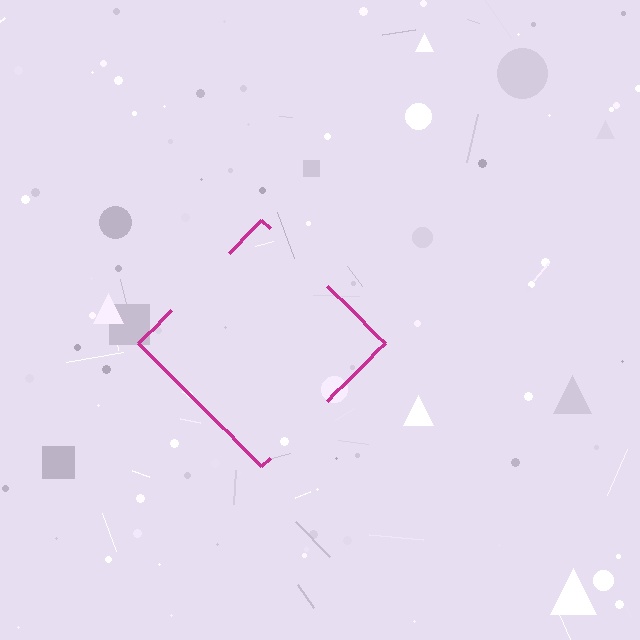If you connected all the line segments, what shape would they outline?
They would outline a diamond.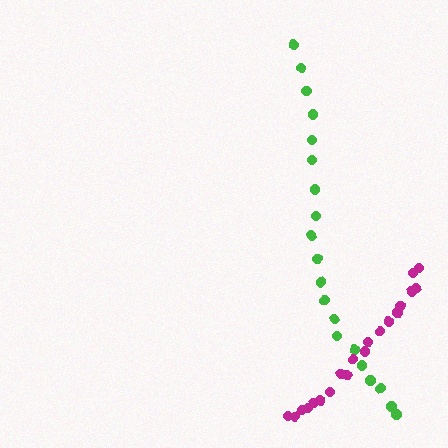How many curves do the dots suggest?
There are 2 distinct paths.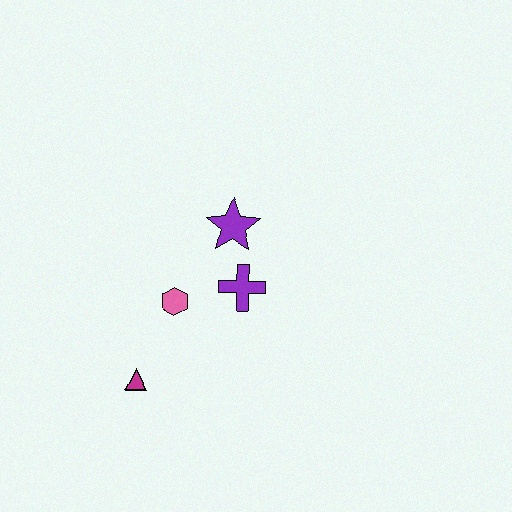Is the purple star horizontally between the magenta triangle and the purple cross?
Yes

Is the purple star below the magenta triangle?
No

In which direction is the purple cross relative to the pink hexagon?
The purple cross is to the right of the pink hexagon.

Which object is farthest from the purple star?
The magenta triangle is farthest from the purple star.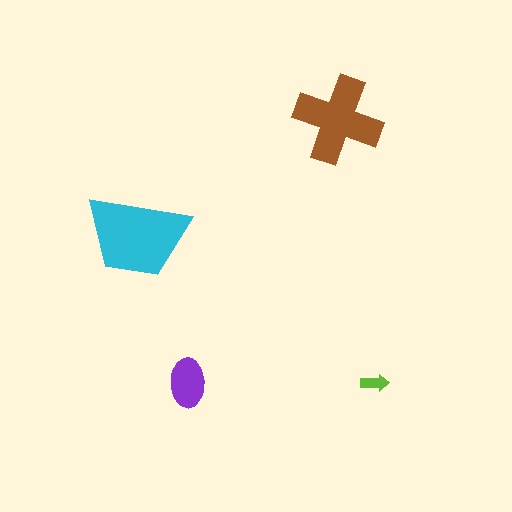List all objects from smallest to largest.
The lime arrow, the purple ellipse, the brown cross, the cyan trapezoid.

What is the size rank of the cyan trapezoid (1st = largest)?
1st.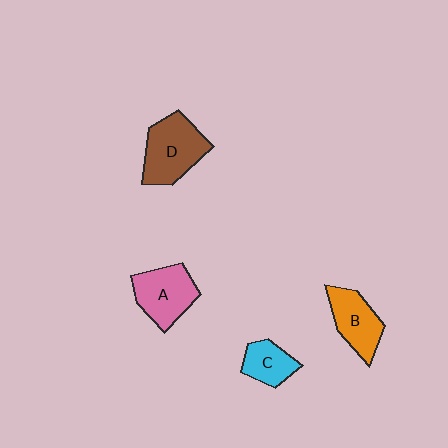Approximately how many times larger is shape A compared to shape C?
Approximately 1.6 times.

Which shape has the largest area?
Shape D (brown).